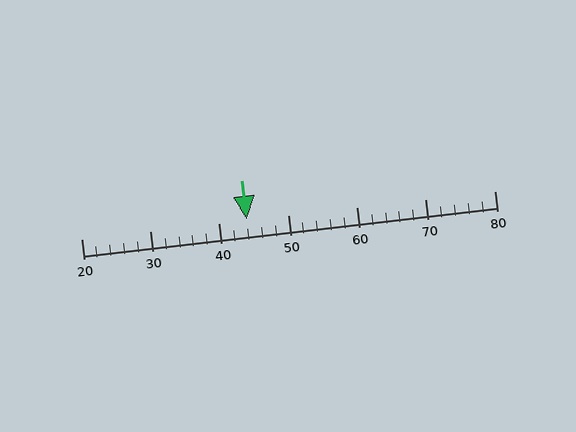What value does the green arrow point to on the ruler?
The green arrow points to approximately 44.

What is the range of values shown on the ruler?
The ruler shows values from 20 to 80.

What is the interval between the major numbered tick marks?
The major tick marks are spaced 10 units apart.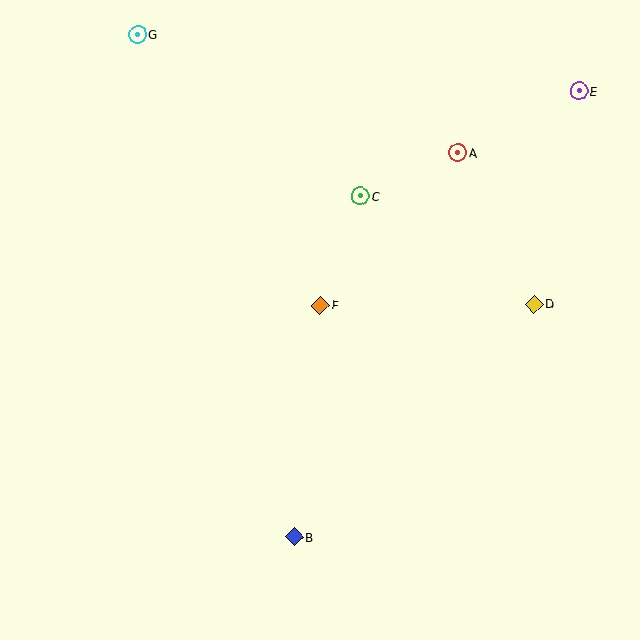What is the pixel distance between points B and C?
The distance between B and C is 347 pixels.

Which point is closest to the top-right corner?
Point E is closest to the top-right corner.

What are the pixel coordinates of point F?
Point F is at (321, 305).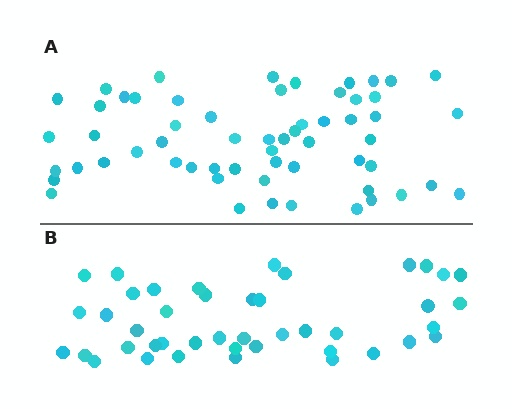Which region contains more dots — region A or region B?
Region A (the top region) has more dots.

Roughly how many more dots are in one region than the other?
Region A has approximately 15 more dots than region B.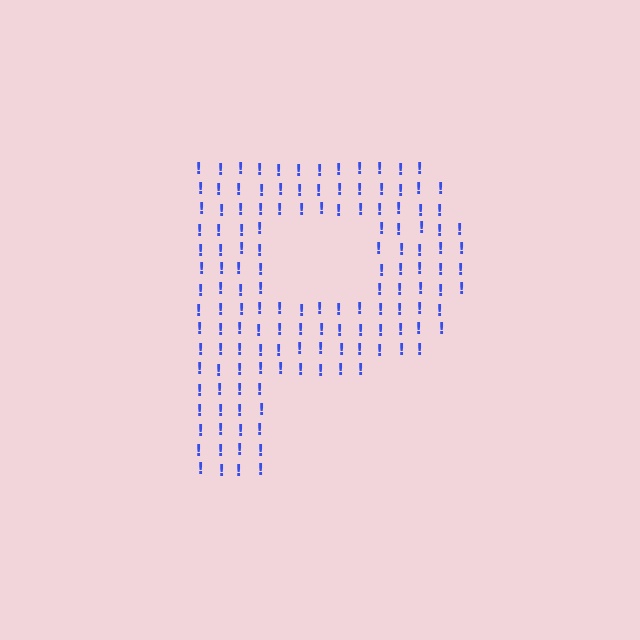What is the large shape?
The large shape is the letter P.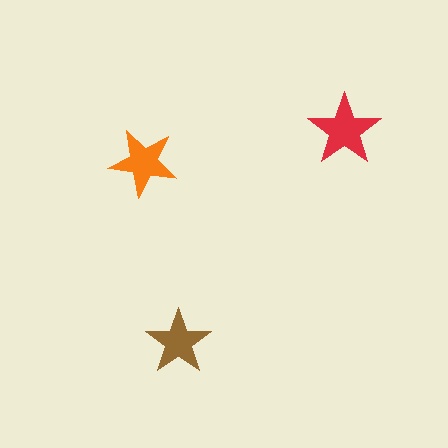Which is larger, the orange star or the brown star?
The orange one.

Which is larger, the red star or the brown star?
The red one.